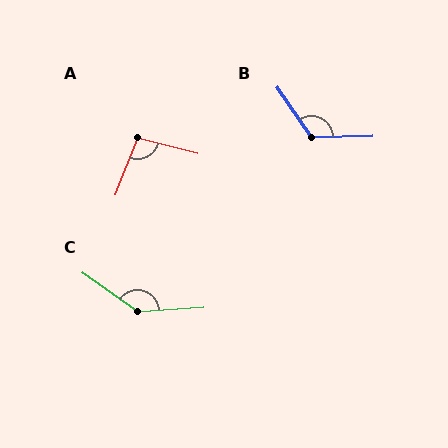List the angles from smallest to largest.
A (97°), B (122°), C (141°).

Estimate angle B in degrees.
Approximately 122 degrees.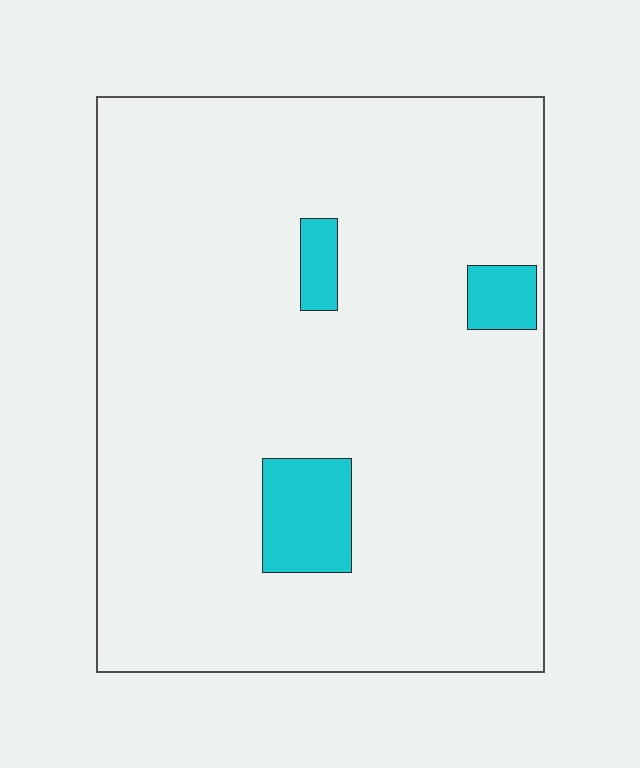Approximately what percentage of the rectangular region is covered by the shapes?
Approximately 5%.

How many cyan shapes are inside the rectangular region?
3.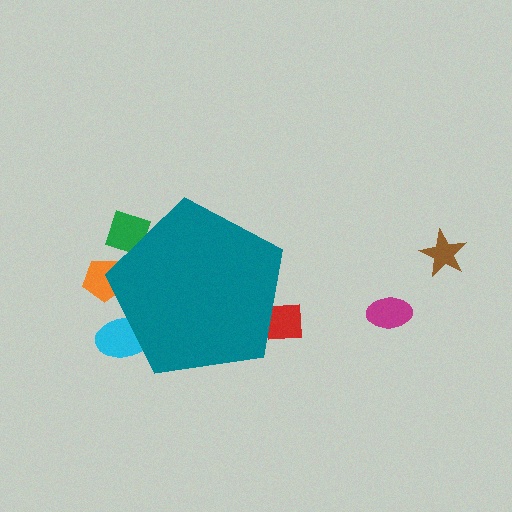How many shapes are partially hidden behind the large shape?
4 shapes are partially hidden.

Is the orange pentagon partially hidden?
Yes, the orange pentagon is partially hidden behind the teal pentagon.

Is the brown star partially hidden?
No, the brown star is fully visible.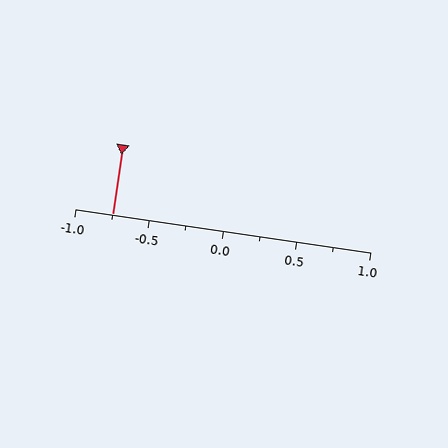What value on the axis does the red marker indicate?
The marker indicates approximately -0.75.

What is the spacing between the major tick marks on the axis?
The major ticks are spaced 0.5 apart.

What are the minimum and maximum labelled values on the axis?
The axis runs from -1.0 to 1.0.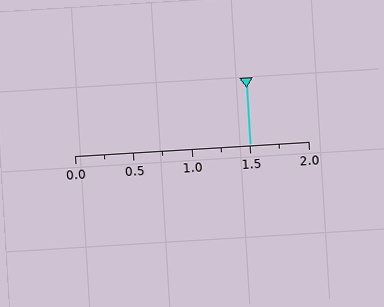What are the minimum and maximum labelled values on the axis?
The axis runs from 0.0 to 2.0.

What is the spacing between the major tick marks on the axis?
The major ticks are spaced 0.5 apart.